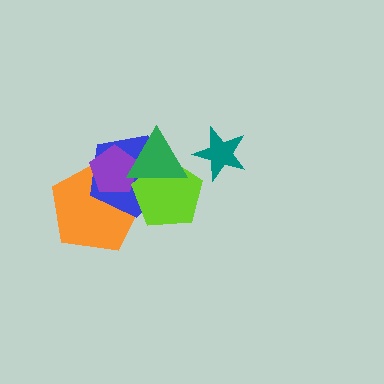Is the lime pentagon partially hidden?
Yes, it is partially covered by another shape.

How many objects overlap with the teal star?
0 objects overlap with the teal star.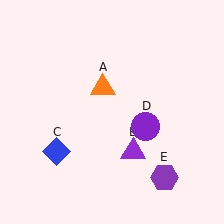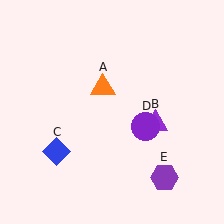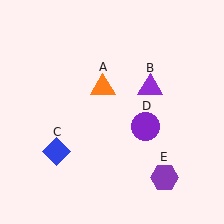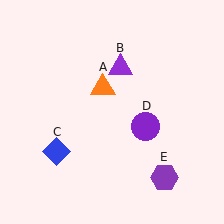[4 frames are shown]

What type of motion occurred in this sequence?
The purple triangle (object B) rotated counterclockwise around the center of the scene.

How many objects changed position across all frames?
1 object changed position: purple triangle (object B).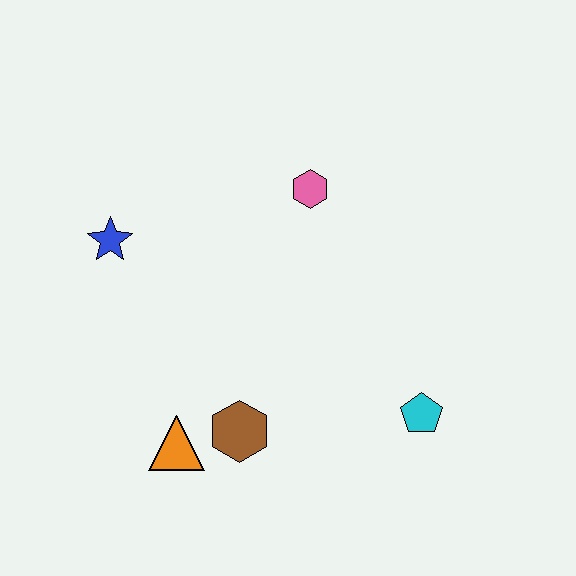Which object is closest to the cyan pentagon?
The brown hexagon is closest to the cyan pentagon.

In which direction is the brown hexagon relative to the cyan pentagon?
The brown hexagon is to the left of the cyan pentagon.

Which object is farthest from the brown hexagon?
The pink hexagon is farthest from the brown hexagon.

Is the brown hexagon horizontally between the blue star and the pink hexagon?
Yes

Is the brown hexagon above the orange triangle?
Yes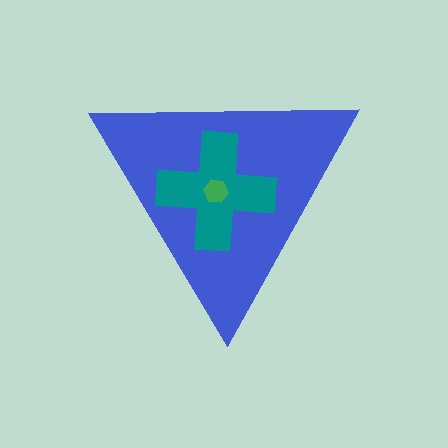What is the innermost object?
The green hexagon.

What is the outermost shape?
The blue triangle.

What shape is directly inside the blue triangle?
The teal cross.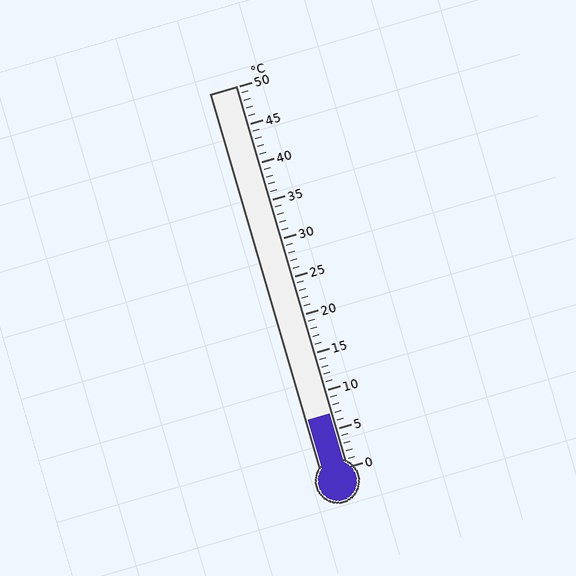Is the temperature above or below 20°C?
The temperature is below 20°C.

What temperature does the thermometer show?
The thermometer shows approximately 7°C.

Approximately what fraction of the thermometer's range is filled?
The thermometer is filled to approximately 15% of its range.